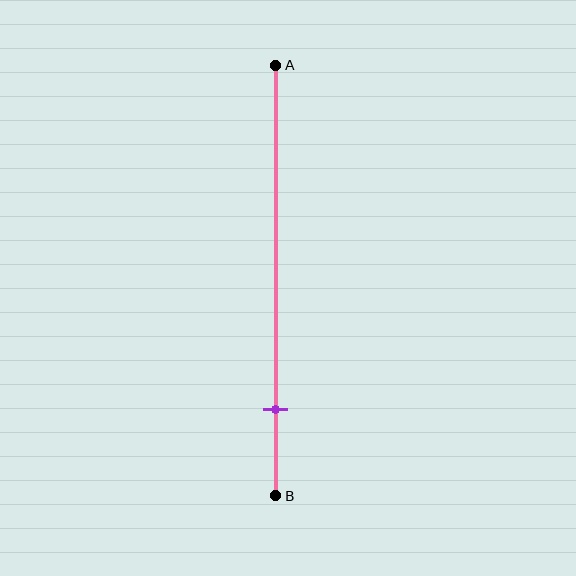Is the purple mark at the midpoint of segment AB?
No, the mark is at about 80% from A, not at the 50% midpoint.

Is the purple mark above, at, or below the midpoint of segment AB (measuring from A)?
The purple mark is below the midpoint of segment AB.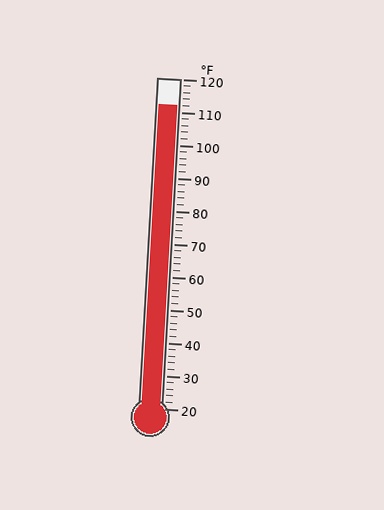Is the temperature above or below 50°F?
The temperature is above 50°F.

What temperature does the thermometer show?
The thermometer shows approximately 112°F.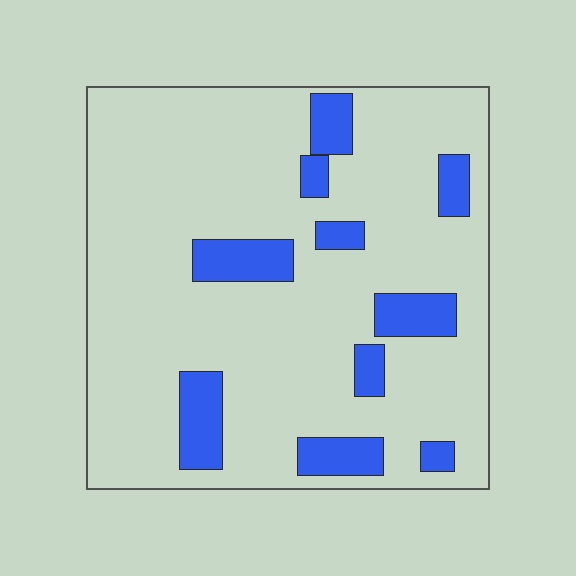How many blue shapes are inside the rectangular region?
10.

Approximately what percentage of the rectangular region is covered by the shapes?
Approximately 15%.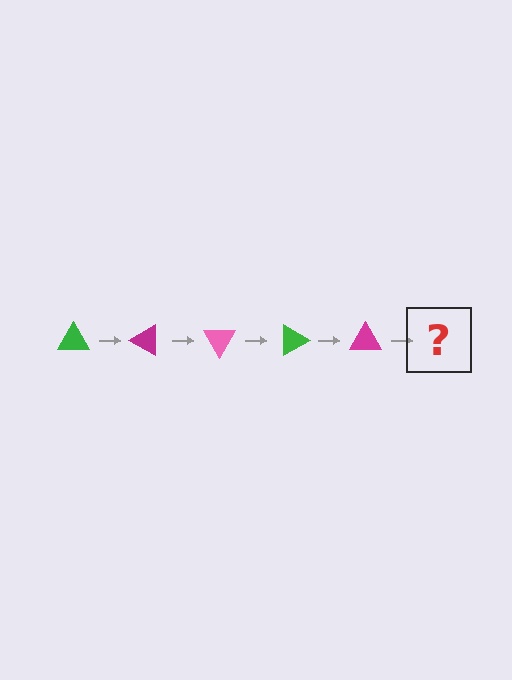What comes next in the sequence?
The next element should be a pink triangle, rotated 150 degrees from the start.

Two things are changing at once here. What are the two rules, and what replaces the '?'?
The two rules are that it rotates 30 degrees each step and the color cycles through green, magenta, and pink. The '?' should be a pink triangle, rotated 150 degrees from the start.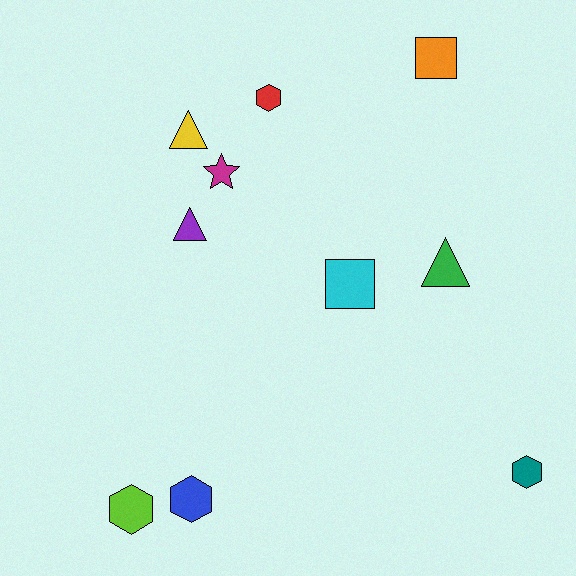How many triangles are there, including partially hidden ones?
There are 3 triangles.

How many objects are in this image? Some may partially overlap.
There are 10 objects.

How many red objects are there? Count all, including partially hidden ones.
There is 1 red object.